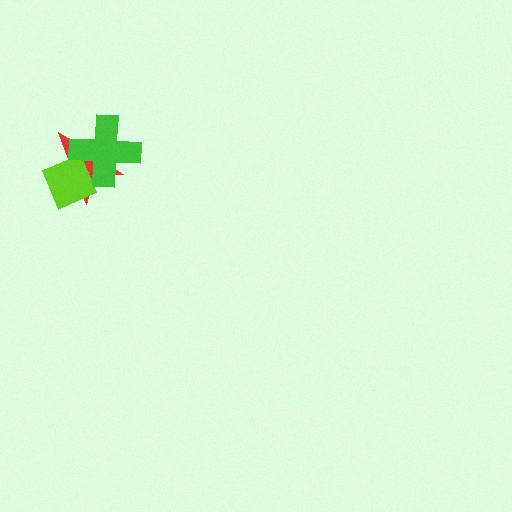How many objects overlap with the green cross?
2 objects overlap with the green cross.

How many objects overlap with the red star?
2 objects overlap with the red star.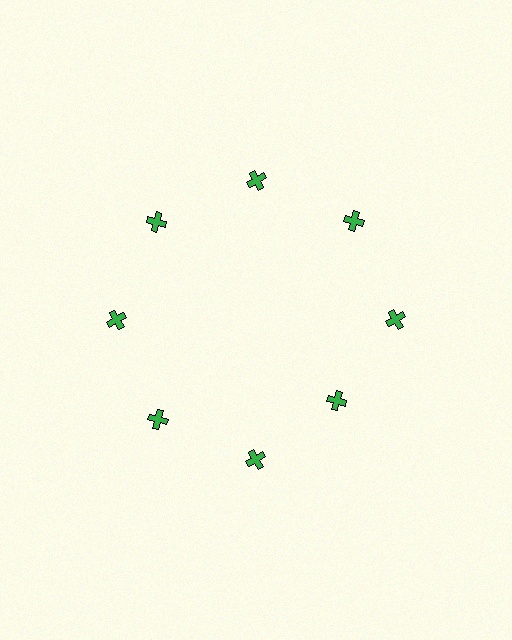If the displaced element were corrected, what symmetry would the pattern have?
It would have 8-fold rotational symmetry — the pattern would map onto itself every 45 degrees.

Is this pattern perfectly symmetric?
No. The 8 green crosses are arranged in a ring, but one element near the 4 o'clock position is pulled inward toward the center, breaking the 8-fold rotational symmetry.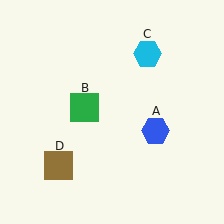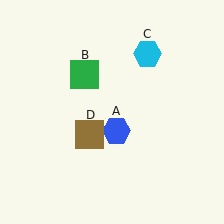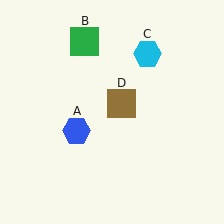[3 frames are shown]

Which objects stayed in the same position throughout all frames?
Cyan hexagon (object C) remained stationary.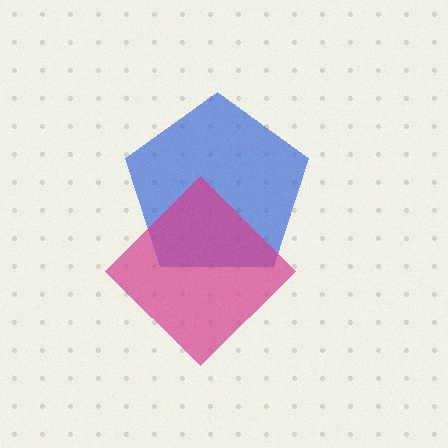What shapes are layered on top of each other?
The layered shapes are: a blue pentagon, a magenta diamond.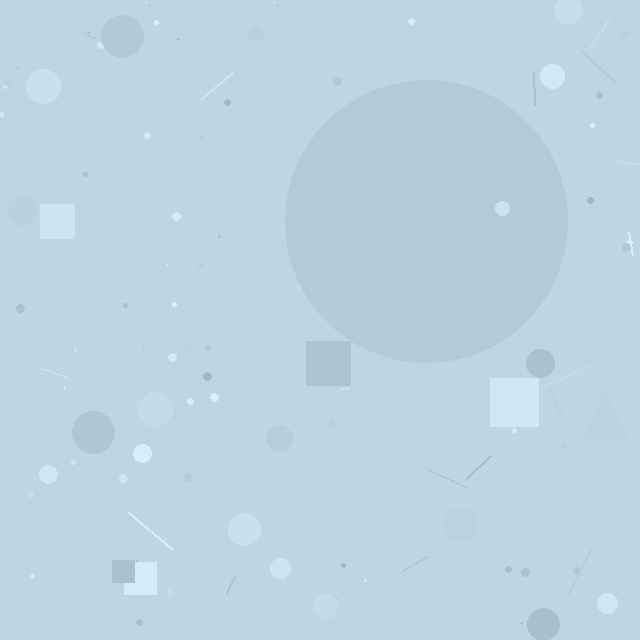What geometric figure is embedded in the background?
A circle is embedded in the background.